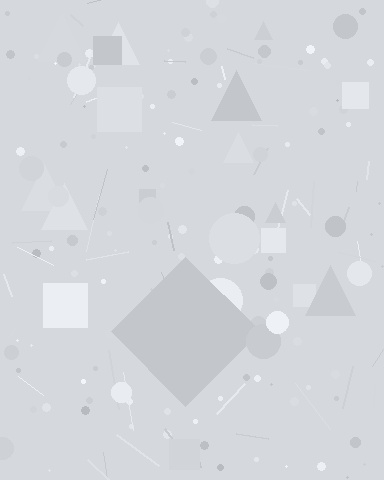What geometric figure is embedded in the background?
A diamond is embedded in the background.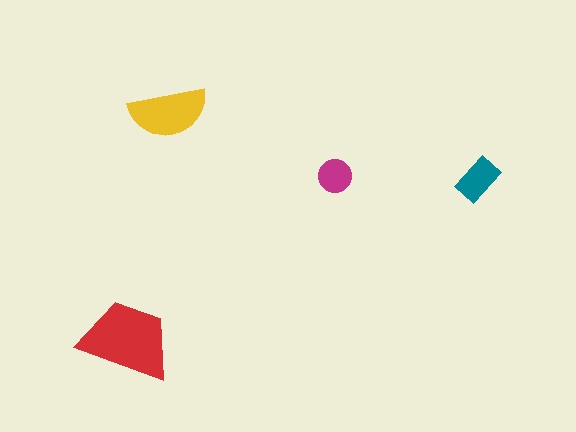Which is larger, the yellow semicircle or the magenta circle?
The yellow semicircle.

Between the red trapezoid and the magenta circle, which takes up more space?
The red trapezoid.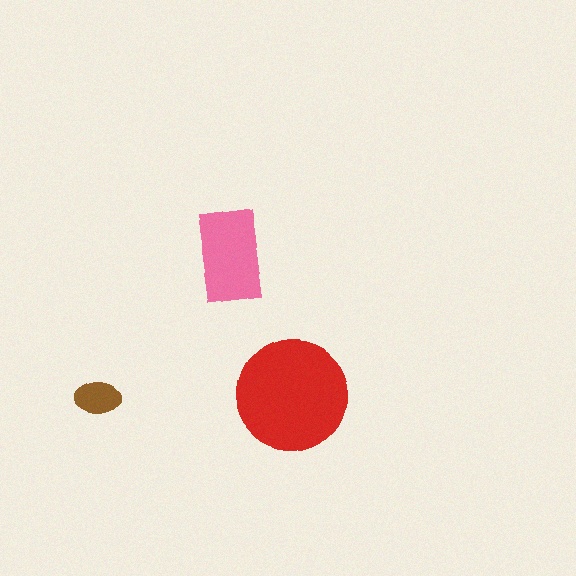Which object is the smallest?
The brown ellipse.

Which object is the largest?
The red circle.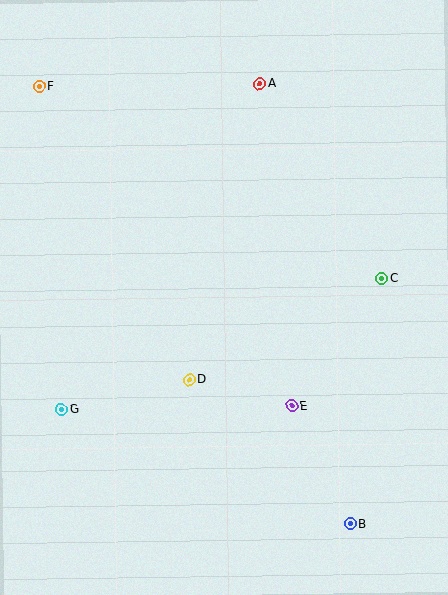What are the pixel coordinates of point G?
Point G is at (61, 409).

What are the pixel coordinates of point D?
Point D is at (189, 380).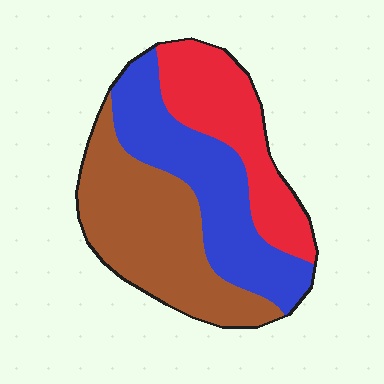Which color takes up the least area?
Red, at roughly 25%.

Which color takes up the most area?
Brown, at roughly 40%.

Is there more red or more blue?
Blue.